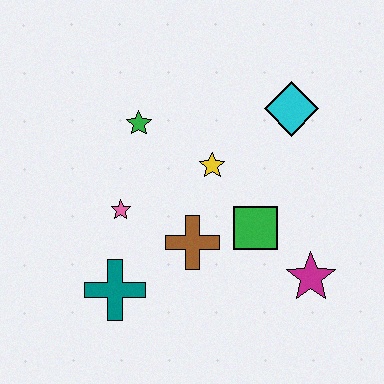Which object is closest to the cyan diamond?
The yellow star is closest to the cyan diamond.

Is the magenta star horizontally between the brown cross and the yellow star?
No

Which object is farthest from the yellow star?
The teal cross is farthest from the yellow star.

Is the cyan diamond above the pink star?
Yes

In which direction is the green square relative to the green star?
The green square is to the right of the green star.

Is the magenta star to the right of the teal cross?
Yes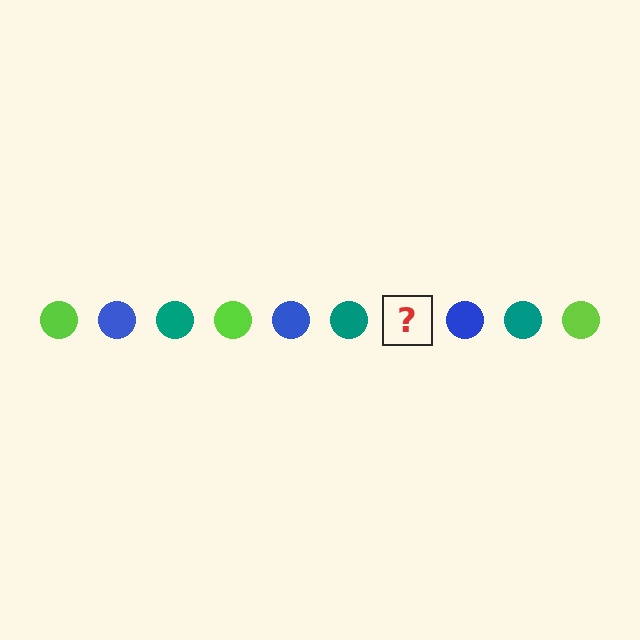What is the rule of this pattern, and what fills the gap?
The rule is that the pattern cycles through lime, blue, teal circles. The gap should be filled with a lime circle.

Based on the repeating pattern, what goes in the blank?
The blank should be a lime circle.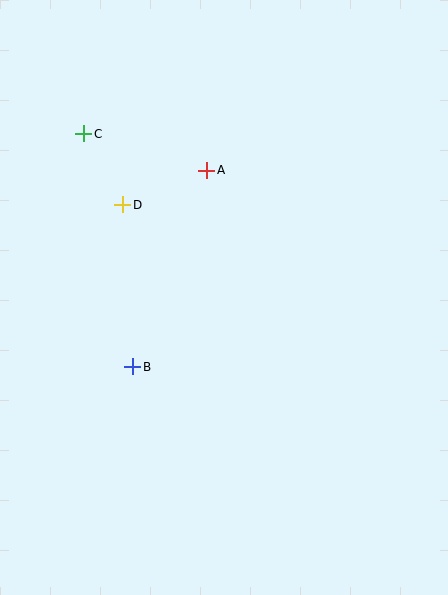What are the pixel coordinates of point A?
Point A is at (207, 170).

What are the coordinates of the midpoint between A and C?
The midpoint between A and C is at (145, 152).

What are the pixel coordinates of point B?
Point B is at (133, 367).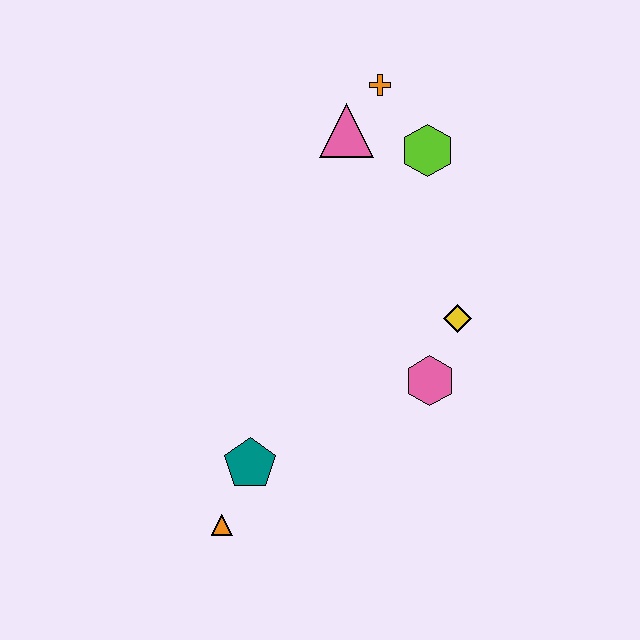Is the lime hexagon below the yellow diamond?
No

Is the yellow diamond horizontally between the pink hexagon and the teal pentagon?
No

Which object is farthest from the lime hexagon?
The orange triangle is farthest from the lime hexagon.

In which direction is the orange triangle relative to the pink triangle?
The orange triangle is below the pink triangle.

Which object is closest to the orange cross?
The pink triangle is closest to the orange cross.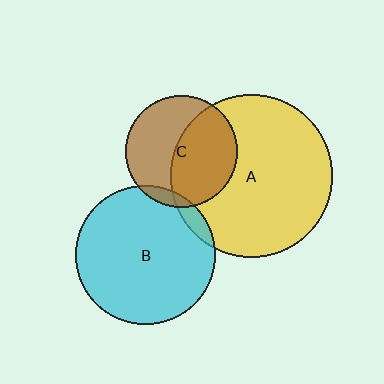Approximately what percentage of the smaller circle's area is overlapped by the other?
Approximately 50%.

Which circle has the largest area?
Circle A (yellow).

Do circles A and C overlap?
Yes.